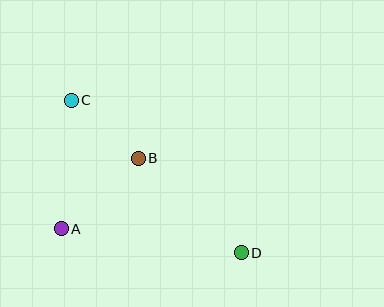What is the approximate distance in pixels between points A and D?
The distance between A and D is approximately 182 pixels.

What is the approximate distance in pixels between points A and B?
The distance between A and B is approximately 104 pixels.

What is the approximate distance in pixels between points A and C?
The distance between A and C is approximately 129 pixels.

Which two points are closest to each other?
Points B and C are closest to each other.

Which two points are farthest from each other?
Points C and D are farthest from each other.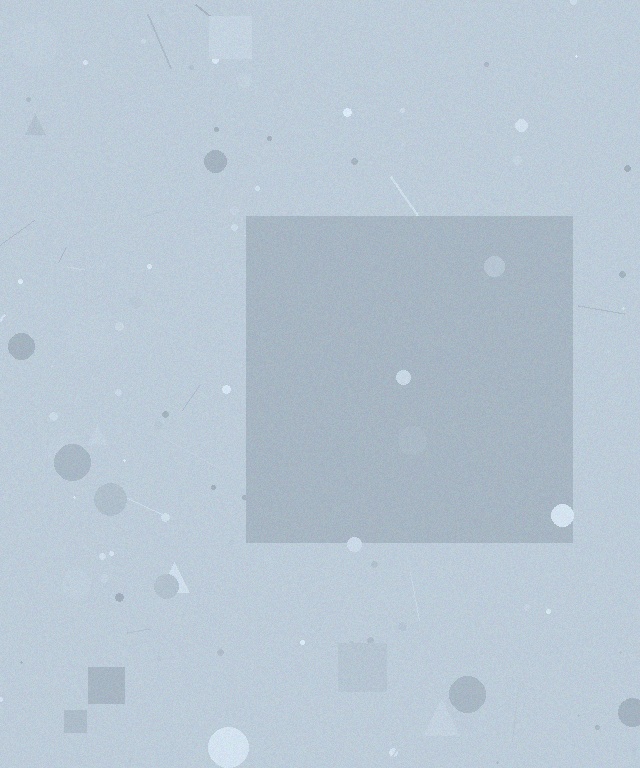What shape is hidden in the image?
A square is hidden in the image.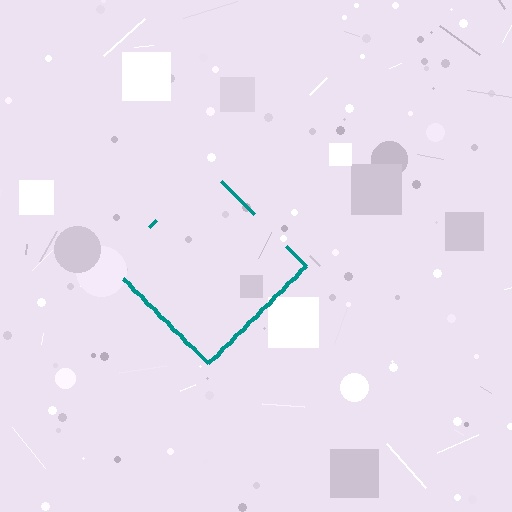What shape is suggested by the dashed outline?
The dashed outline suggests a diamond.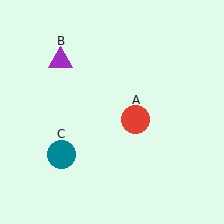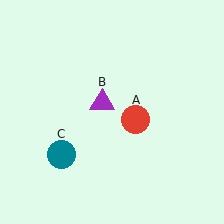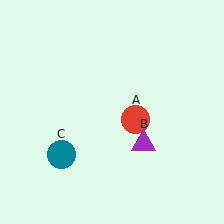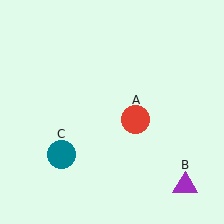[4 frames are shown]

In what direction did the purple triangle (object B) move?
The purple triangle (object B) moved down and to the right.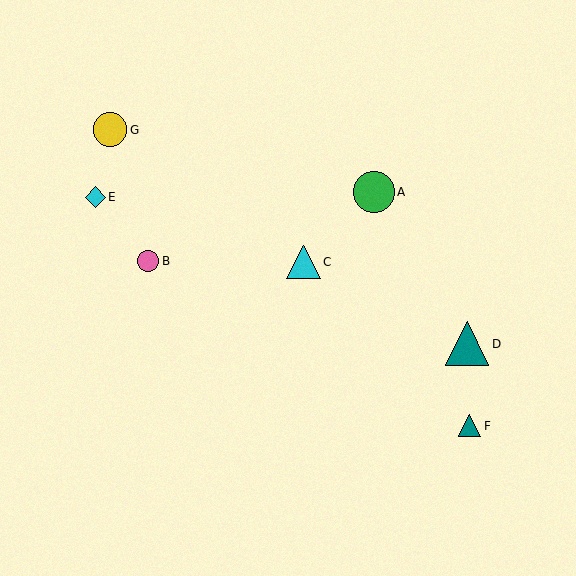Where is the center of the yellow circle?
The center of the yellow circle is at (110, 130).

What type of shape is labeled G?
Shape G is a yellow circle.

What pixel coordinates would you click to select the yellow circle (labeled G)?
Click at (110, 130) to select the yellow circle G.